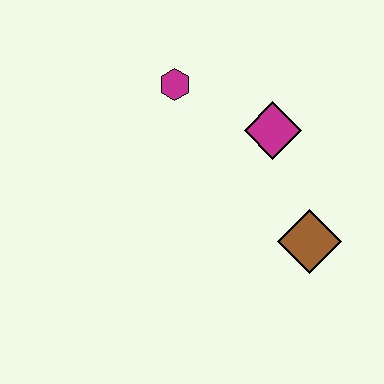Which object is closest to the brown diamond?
The magenta diamond is closest to the brown diamond.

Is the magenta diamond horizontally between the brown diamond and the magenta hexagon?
Yes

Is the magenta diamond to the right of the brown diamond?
No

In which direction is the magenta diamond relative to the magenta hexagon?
The magenta diamond is to the right of the magenta hexagon.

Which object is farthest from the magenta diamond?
The brown diamond is farthest from the magenta diamond.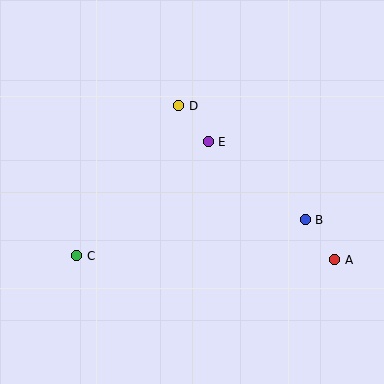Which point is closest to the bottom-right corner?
Point A is closest to the bottom-right corner.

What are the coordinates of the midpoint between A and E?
The midpoint between A and E is at (272, 201).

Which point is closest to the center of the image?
Point E at (208, 142) is closest to the center.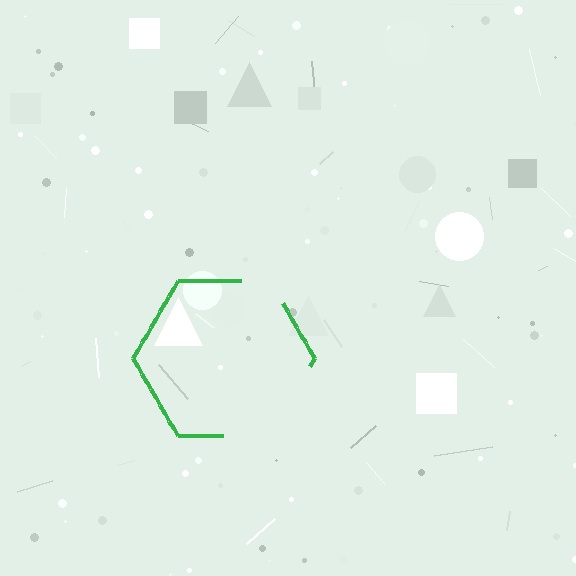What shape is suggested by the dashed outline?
The dashed outline suggests a hexagon.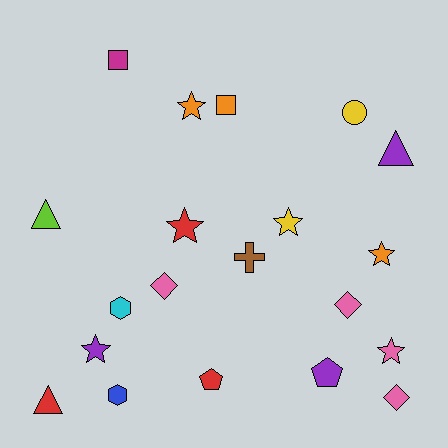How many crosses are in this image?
There is 1 cross.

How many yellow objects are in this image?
There are 2 yellow objects.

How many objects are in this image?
There are 20 objects.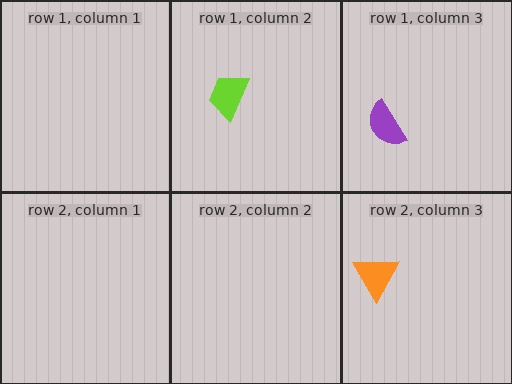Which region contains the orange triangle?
The row 2, column 3 region.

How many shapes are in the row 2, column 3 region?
1.